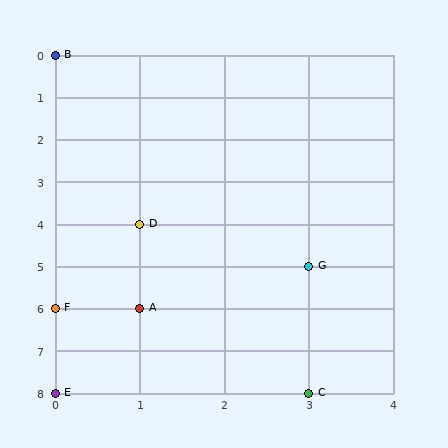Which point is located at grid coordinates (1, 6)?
Point A is at (1, 6).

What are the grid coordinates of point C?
Point C is at grid coordinates (3, 8).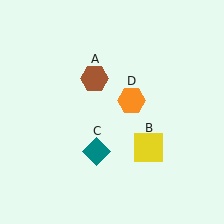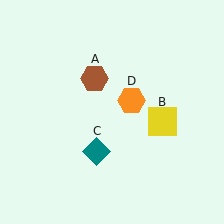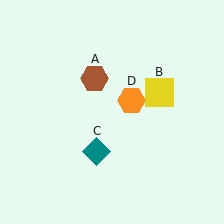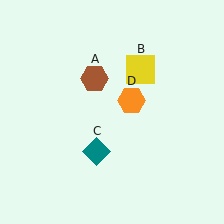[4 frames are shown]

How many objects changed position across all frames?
1 object changed position: yellow square (object B).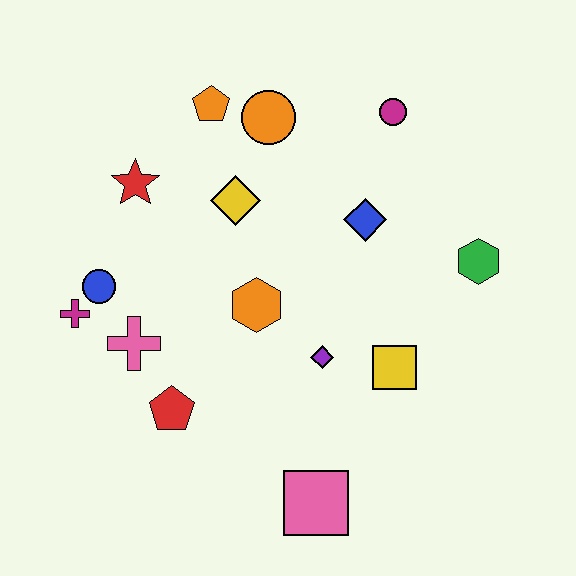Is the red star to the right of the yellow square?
No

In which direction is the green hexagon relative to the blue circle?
The green hexagon is to the right of the blue circle.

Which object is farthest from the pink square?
The orange pentagon is farthest from the pink square.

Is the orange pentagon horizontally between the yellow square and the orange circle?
No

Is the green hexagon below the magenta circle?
Yes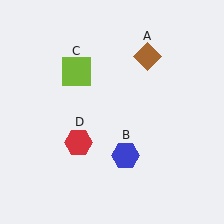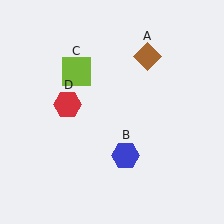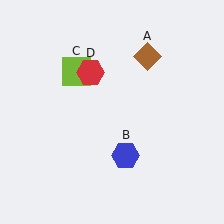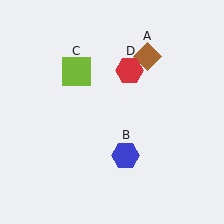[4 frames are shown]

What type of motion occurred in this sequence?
The red hexagon (object D) rotated clockwise around the center of the scene.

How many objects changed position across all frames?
1 object changed position: red hexagon (object D).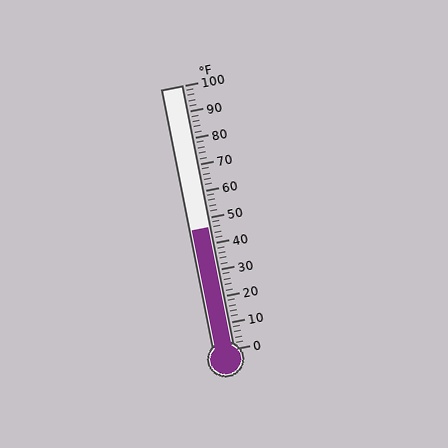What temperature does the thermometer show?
The thermometer shows approximately 46°F.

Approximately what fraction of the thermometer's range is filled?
The thermometer is filled to approximately 45% of its range.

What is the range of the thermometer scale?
The thermometer scale ranges from 0°F to 100°F.